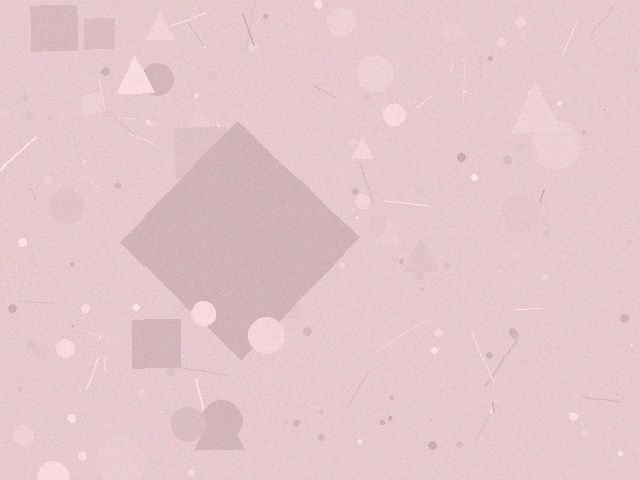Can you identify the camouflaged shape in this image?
The camouflaged shape is a diamond.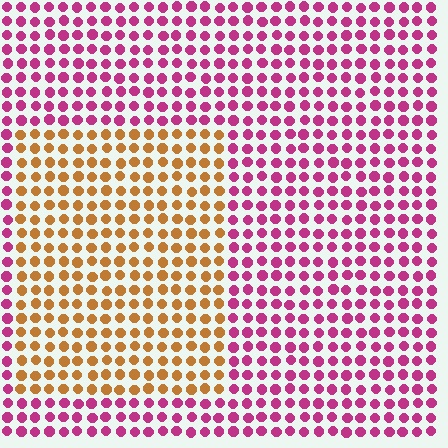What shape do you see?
I see a rectangle.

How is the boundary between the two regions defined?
The boundary is defined purely by a slight shift in hue (about 67 degrees). Spacing, size, and orientation are identical on both sides.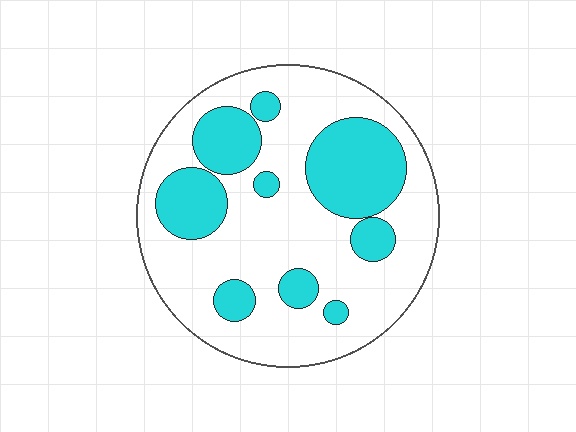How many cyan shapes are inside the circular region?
9.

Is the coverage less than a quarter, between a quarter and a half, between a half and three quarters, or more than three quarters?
Between a quarter and a half.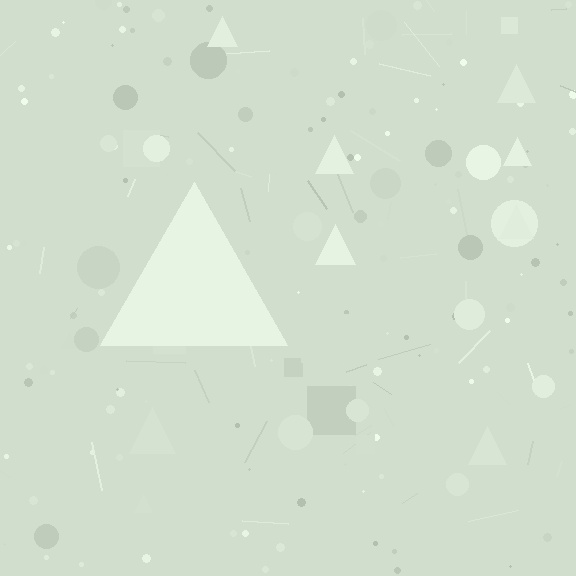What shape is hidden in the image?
A triangle is hidden in the image.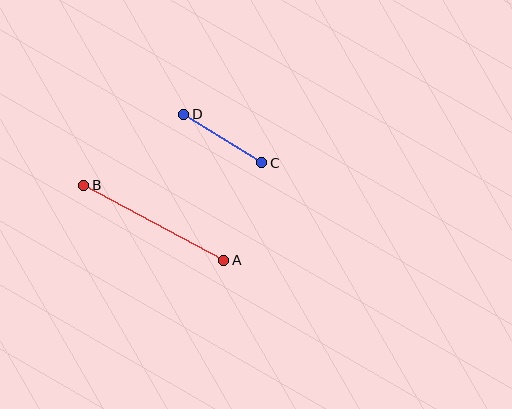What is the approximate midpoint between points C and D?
The midpoint is at approximately (223, 139) pixels.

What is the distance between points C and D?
The distance is approximately 92 pixels.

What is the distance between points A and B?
The distance is approximately 159 pixels.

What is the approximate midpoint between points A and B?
The midpoint is at approximately (154, 223) pixels.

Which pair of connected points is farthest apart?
Points A and B are farthest apart.